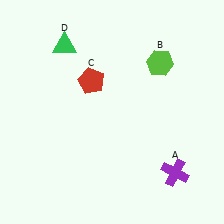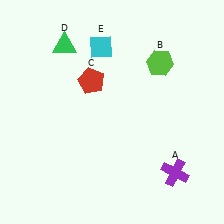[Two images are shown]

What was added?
A cyan diamond (E) was added in Image 2.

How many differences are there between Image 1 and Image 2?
There is 1 difference between the two images.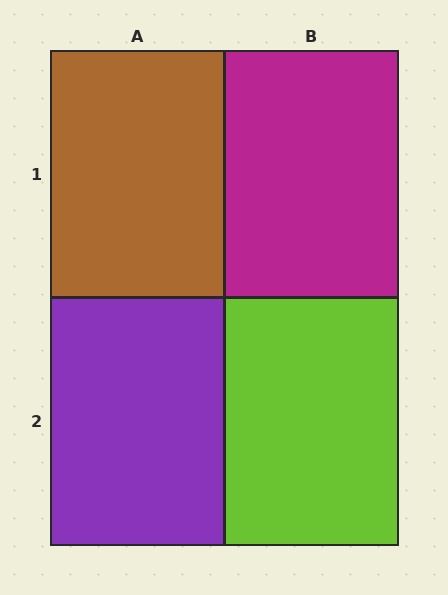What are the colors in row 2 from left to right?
Purple, lime.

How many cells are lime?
1 cell is lime.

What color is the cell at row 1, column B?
Magenta.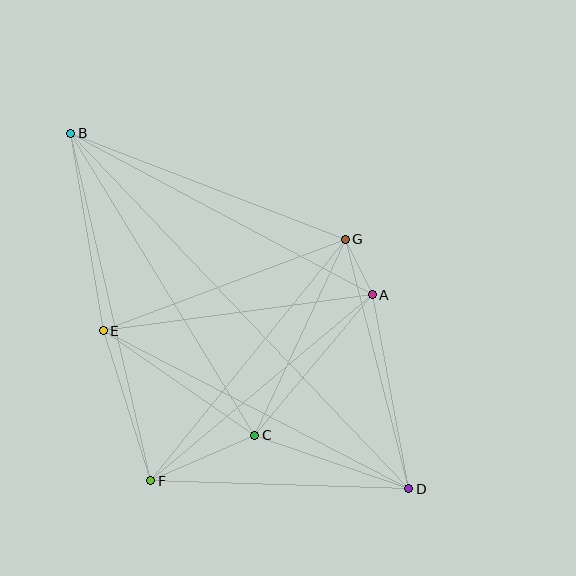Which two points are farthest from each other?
Points B and D are farthest from each other.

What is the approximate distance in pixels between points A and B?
The distance between A and B is approximately 342 pixels.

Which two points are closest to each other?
Points A and G are closest to each other.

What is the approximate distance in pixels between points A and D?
The distance between A and D is approximately 197 pixels.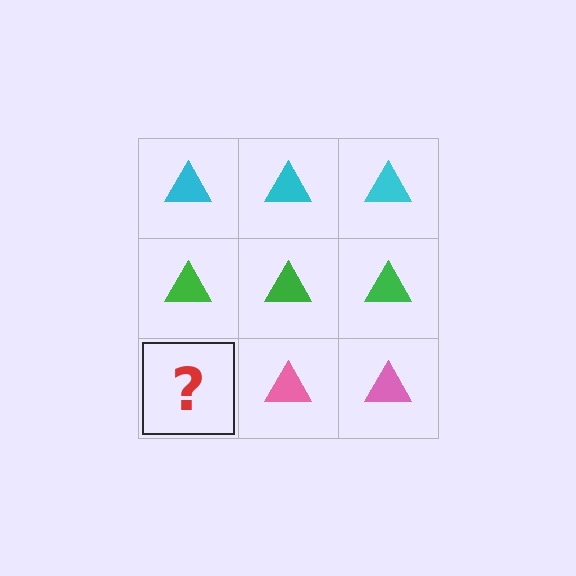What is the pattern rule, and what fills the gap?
The rule is that each row has a consistent color. The gap should be filled with a pink triangle.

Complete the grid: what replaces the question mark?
The question mark should be replaced with a pink triangle.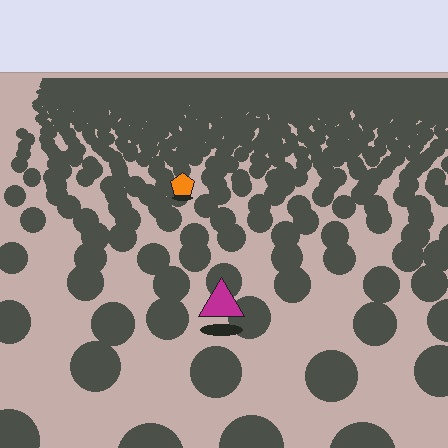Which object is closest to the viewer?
The magenta triangle is closest. The texture marks near it are larger and more spread out.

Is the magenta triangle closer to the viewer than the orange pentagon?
Yes. The magenta triangle is closer — you can tell from the texture gradient: the ground texture is coarser near it.